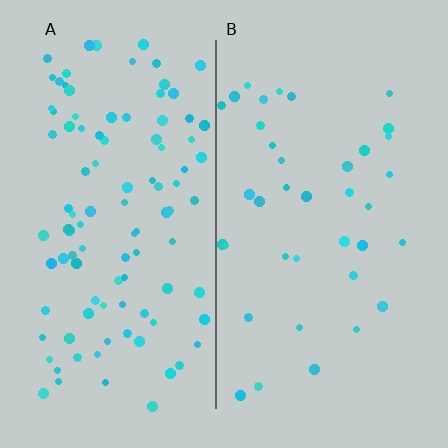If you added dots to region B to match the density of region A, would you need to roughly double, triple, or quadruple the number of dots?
Approximately triple.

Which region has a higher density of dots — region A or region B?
A (the left).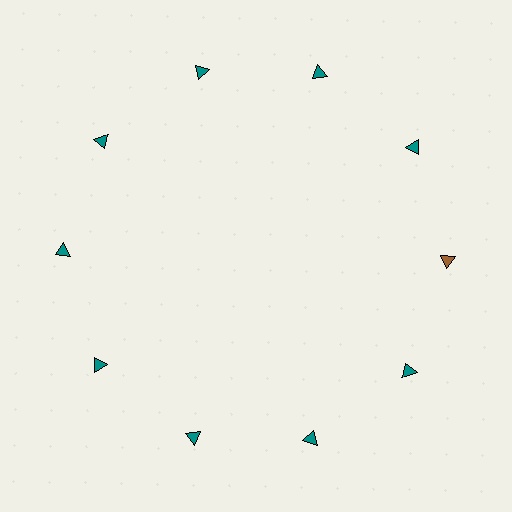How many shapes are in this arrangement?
There are 10 shapes arranged in a ring pattern.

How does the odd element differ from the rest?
It has a different color: brown instead of teal.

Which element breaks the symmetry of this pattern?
The brown triangle at roughly the 3 o'clock position breaks the symmetry. All other shapes are teal triangles.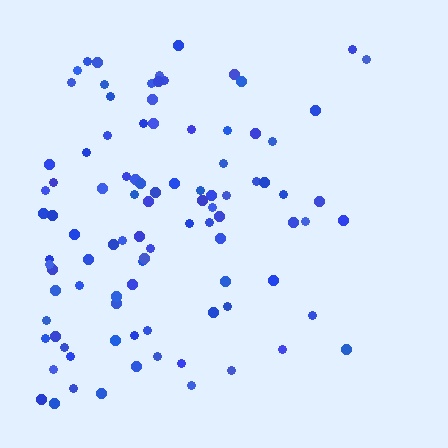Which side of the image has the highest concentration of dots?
The left.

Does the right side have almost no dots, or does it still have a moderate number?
Still a moderate number, just noticeably fewer than the left.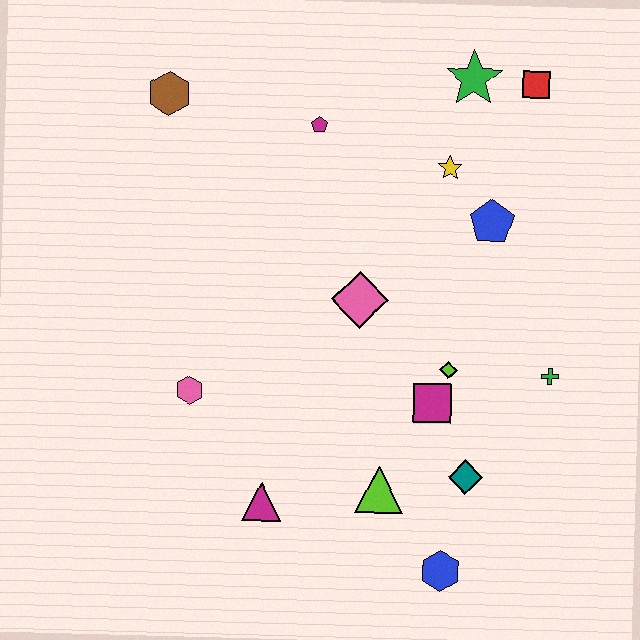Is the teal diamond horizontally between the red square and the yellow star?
Yes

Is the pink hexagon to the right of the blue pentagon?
No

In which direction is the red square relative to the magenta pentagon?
The red square is to the right of the magenta pentagon.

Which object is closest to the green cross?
The lime diamond is closest to the green cross.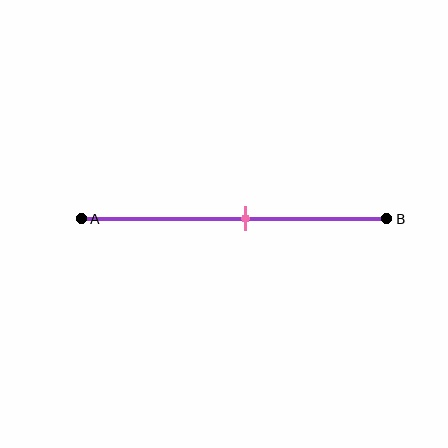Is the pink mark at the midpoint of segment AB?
No, the mark is at about 55% from A, not at the 50% midpoint.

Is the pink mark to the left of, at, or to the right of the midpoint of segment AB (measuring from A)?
The pink mark is to the right of the midpoint of segment AB.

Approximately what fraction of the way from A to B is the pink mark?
The pink mark is approximately 55% of the way from A to B.